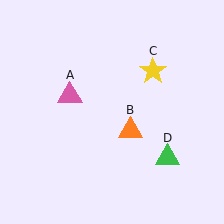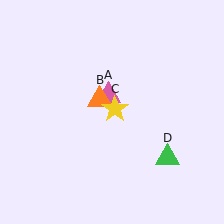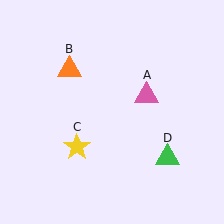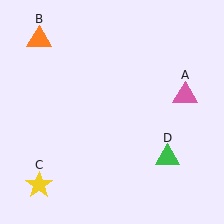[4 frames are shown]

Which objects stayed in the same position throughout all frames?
Green triangle (object D) remained stationary.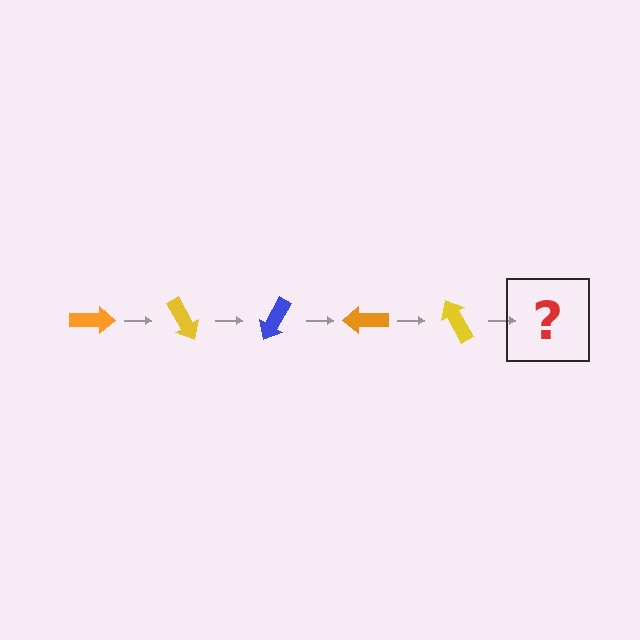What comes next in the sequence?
The next element should be a blue arrow, rotated 300 degrees from the start.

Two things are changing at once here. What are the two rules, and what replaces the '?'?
The two rules are that it rotates 60 degrees each step and the color cycles through orange, yellow, and blue. The '?' should be a blue arrow, rotated 300 degrees from the start.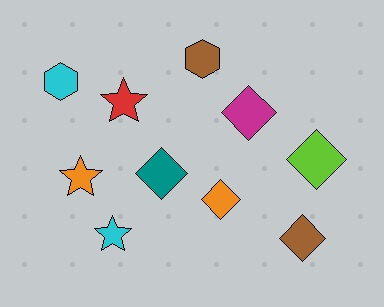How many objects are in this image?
There are 10 objects.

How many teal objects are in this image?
There is 1 teal object.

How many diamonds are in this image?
There are 5 diamonds.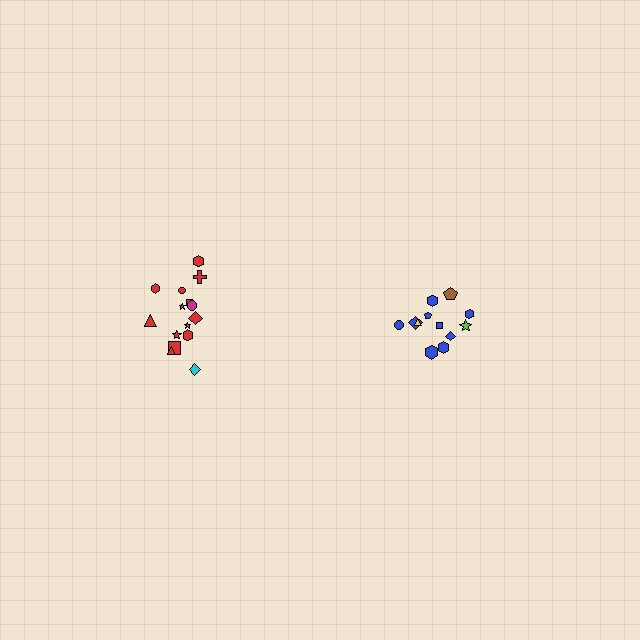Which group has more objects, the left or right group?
The left group.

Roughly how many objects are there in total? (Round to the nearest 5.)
Roughly 25 objects in total.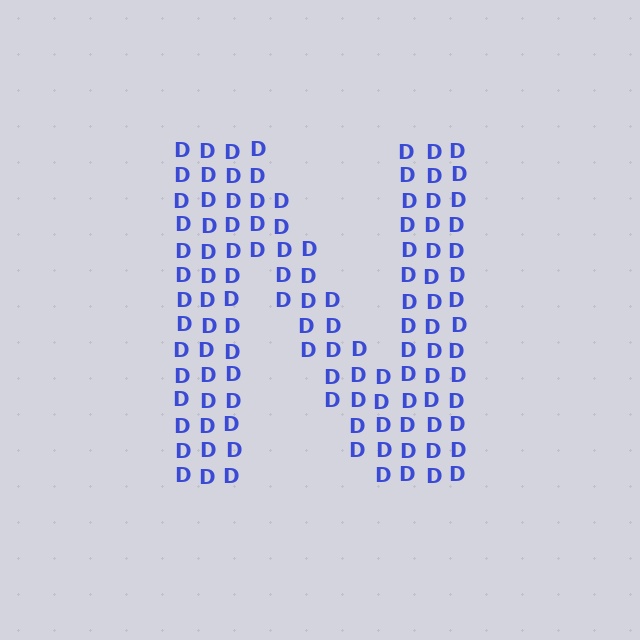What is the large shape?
The large shape is the letter N.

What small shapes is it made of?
It is made of small letter D's.